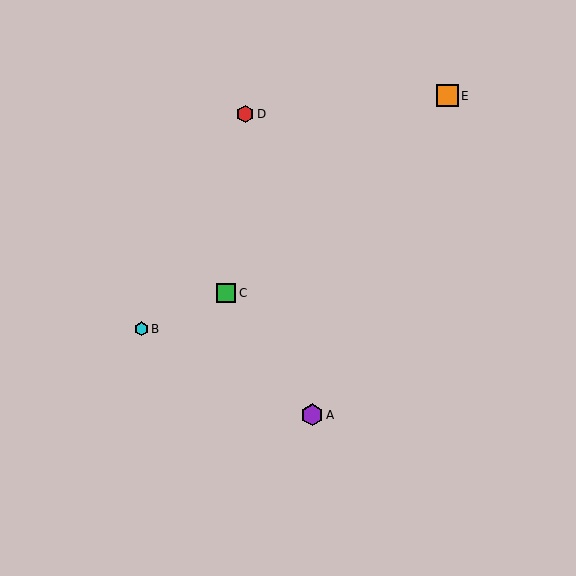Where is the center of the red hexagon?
The center of the red hexagon is at (245, 114).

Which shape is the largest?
The purple hexagon (labeled A) is the largest.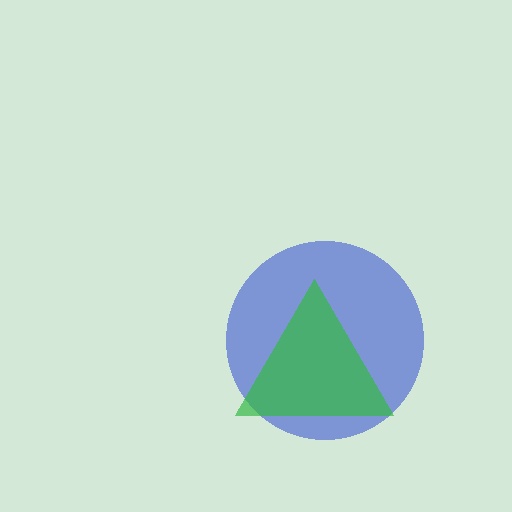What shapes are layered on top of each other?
The layered shapes are: a blue circle, a green triangle.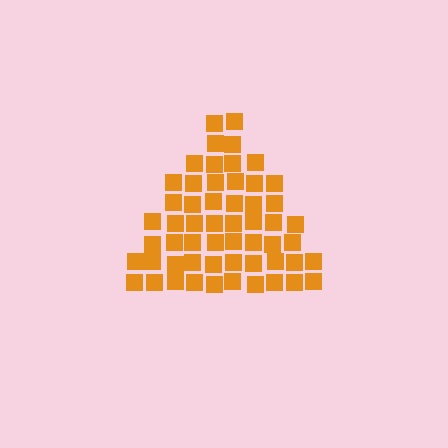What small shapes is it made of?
It is made of small squares.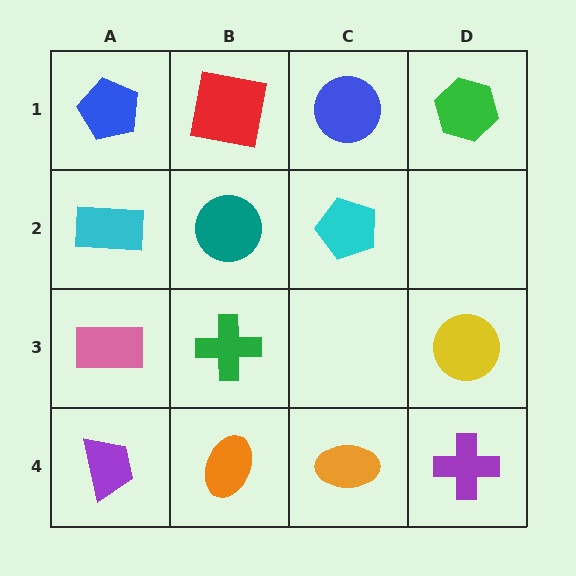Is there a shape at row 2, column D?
No, that cell is empty.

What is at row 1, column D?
A green hexagon.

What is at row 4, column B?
An orange ellipse.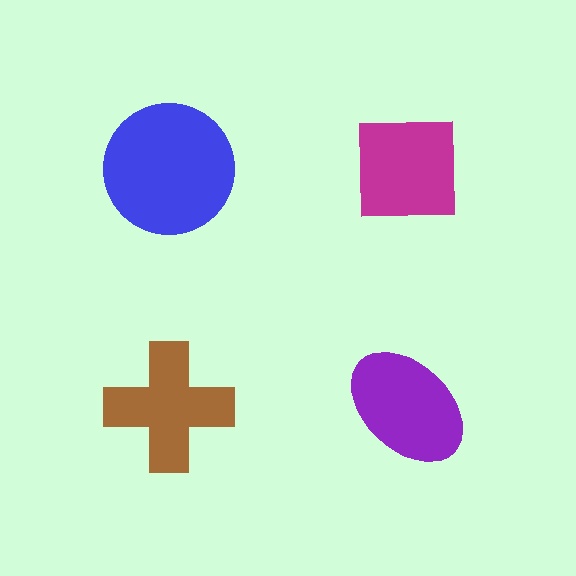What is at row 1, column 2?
A magenta square.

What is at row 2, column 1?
A brown cross.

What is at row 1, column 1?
A blue circle.